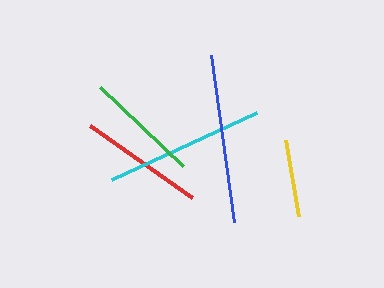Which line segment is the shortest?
The yellow line is the shortest at approximately 77 pixels.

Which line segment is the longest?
The blue line is the longest at approximately 168 pixels.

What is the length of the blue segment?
The blue segment is approximately 168 pixels long.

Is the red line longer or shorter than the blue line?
The blue line is longer than the red line.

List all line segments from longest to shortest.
From longest to shortest: blue, cyan, red, green, yellow.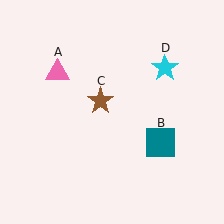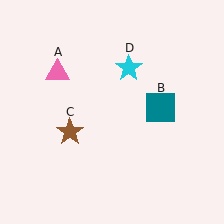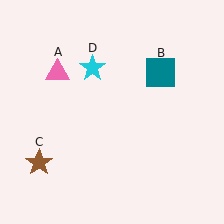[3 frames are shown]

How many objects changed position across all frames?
3 objects changed position: teal square (object B), brown star (object C), cyan star (object D).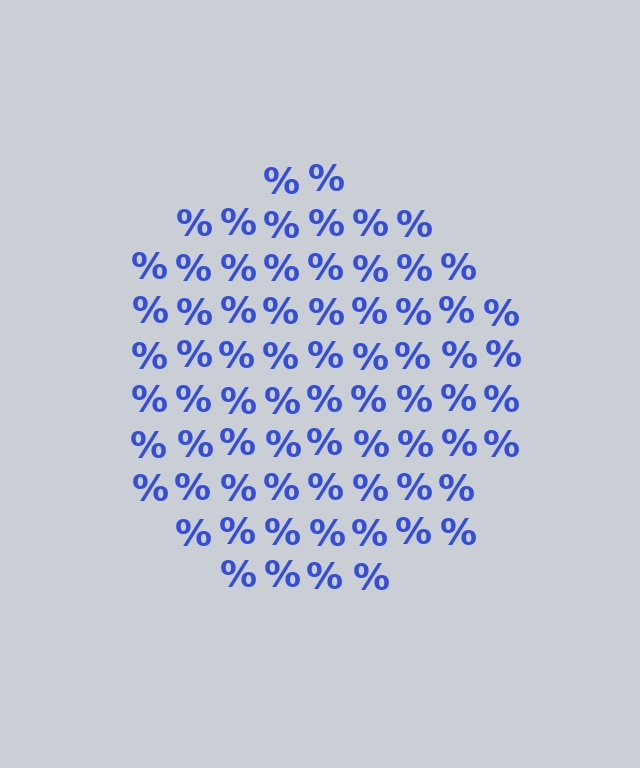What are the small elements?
The small elements are percent signs.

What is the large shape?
The large shape is a circle.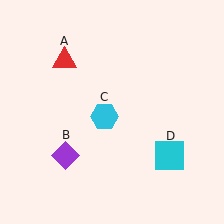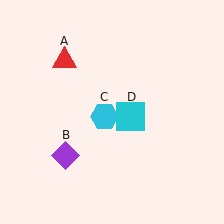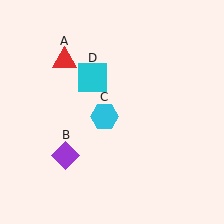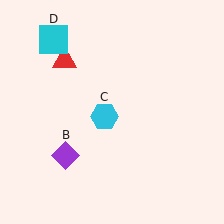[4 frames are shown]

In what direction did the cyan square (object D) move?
The cyan square (object D) moved up and to the left.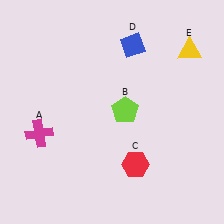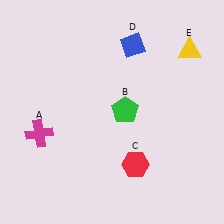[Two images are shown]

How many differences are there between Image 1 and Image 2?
There is 1 difference between the two images.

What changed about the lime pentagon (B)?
In Image 1, B is lime. In Image 2, it changed to green.